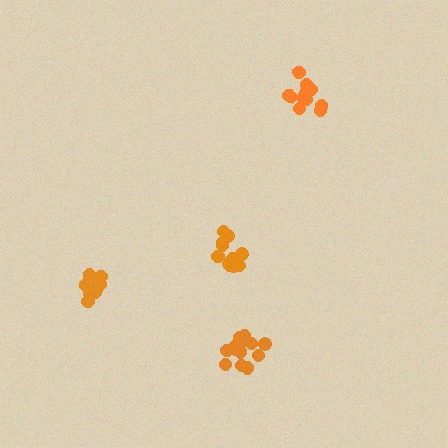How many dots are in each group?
Group 1: 12 dots, Group 2: 11 dots, Group 3: 13 dots, Group 4: 15 dots (51 total).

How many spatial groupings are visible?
There are 4 spatial groupings.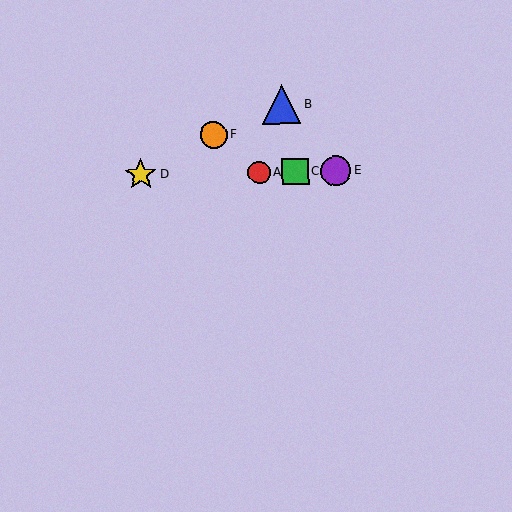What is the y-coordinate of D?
Object D is at y≈175.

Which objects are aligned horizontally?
Objects A, C, D, E are aligned horizontally.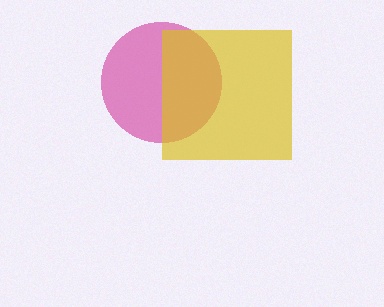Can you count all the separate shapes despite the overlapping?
Yes, there are 2 separate shapes.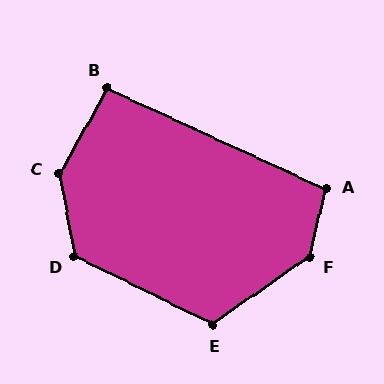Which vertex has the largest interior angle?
C, at approximately 140 degrees.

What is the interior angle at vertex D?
Approximately 127 degrees (obtuse).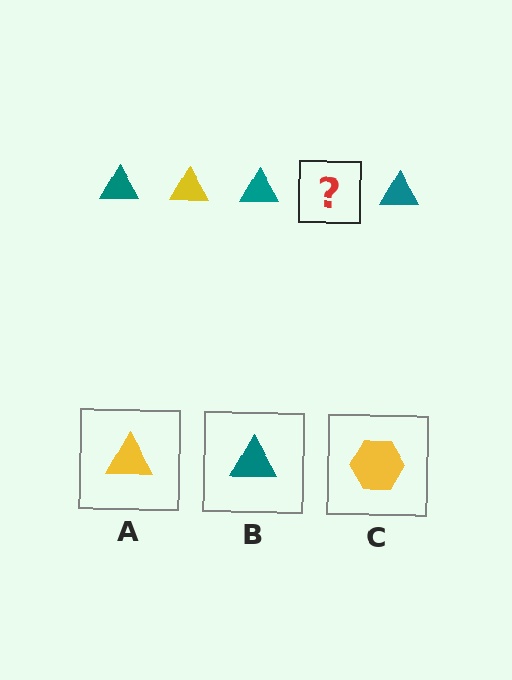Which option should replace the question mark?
Option A.